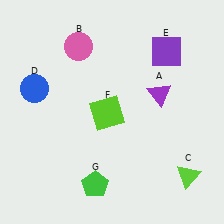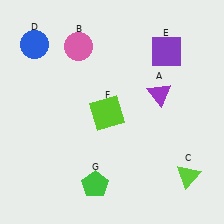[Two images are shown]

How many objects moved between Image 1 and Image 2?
1 object moved between the two images.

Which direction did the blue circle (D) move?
The blue circle (D) moved up.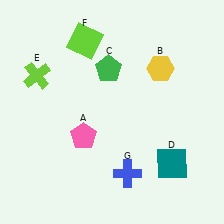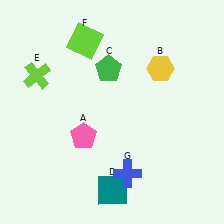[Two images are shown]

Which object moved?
The teal square (D) moved left.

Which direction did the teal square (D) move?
The teal square (D) moved left.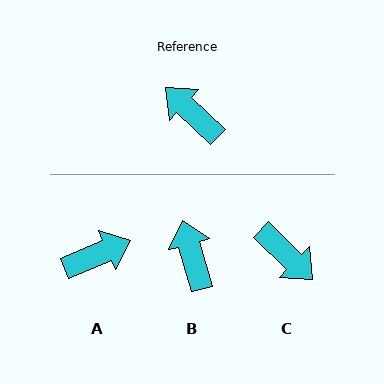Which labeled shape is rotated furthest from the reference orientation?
C, about 179 degrees away.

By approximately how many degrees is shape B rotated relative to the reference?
Approximately 31 degrees clockwise.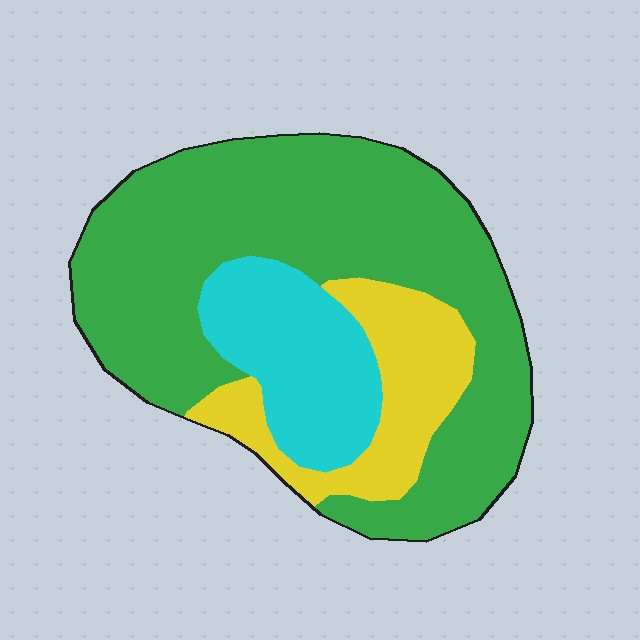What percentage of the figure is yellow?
Yellow covers 18% of the figure.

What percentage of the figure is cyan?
Cyan covers roughly 20% of the figure.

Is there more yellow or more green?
Green.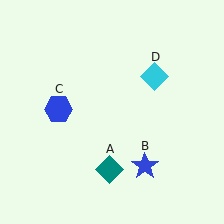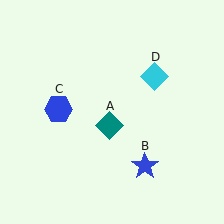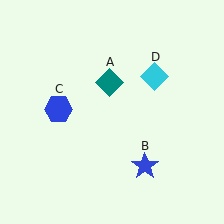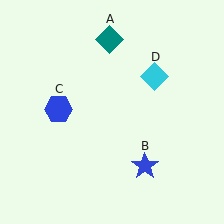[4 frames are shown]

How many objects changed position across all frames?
1 object changed position: teal diamond (object A).